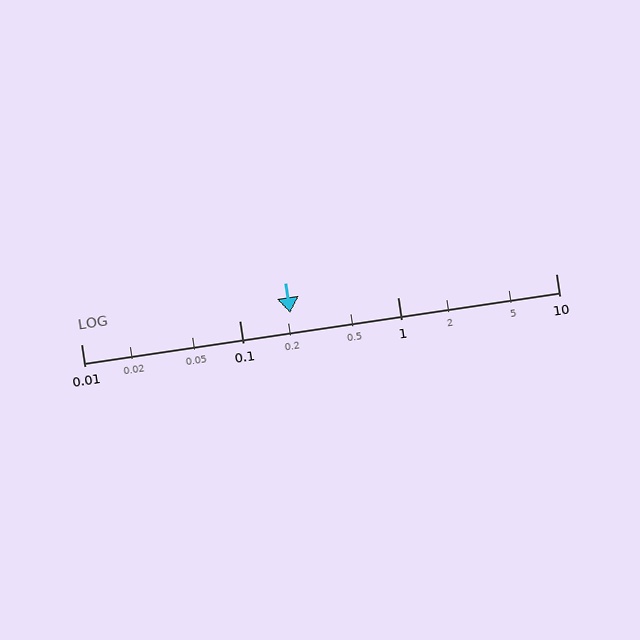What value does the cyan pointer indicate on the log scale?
The pointer indicates approximately 0.21.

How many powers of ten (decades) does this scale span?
The scale spans 3 decades, from 0.01 to 10.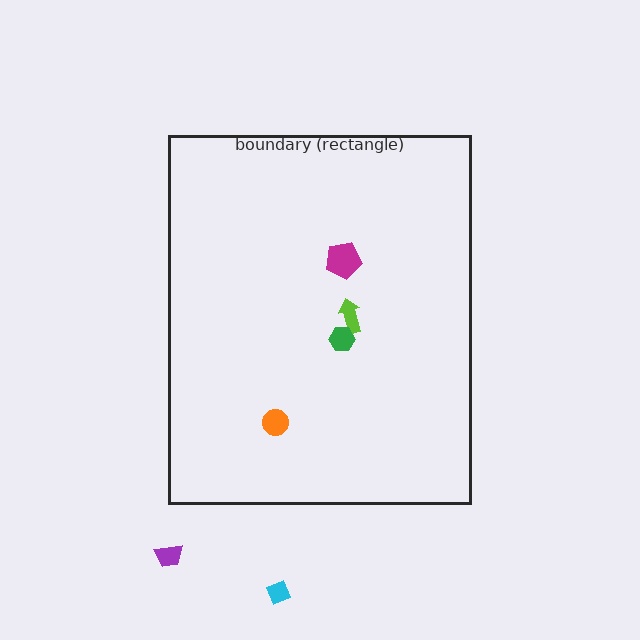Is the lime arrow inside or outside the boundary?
Inside.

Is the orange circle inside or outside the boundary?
Inside.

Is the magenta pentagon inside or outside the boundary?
Inside.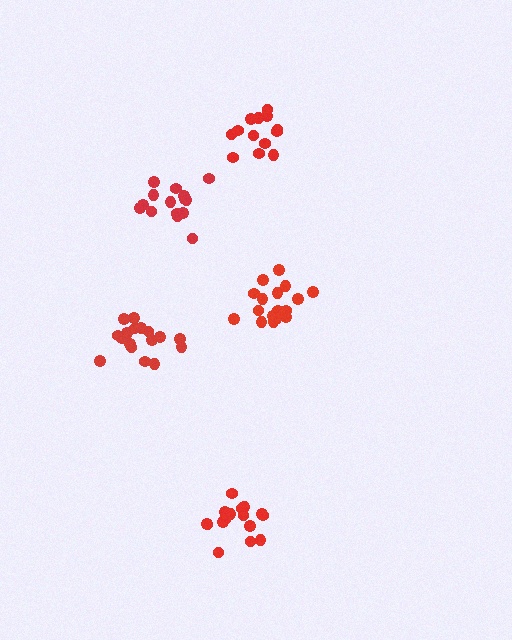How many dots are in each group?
Group 1: 18 dots, Group 2: 17 dots, Group 3: 18 dots, Group 4: 13 dots, Group 5: 15 dots (81 total).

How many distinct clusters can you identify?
There are 5 distinct clusters.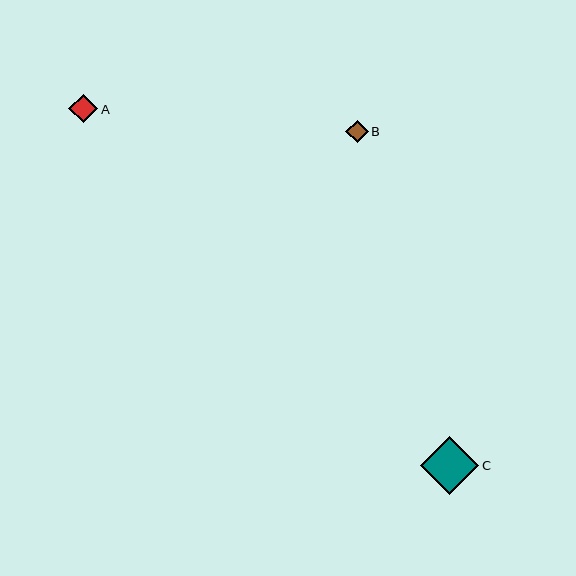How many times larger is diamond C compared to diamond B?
Diamond C is approximately 2.6 times the size of diamond B.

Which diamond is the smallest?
Diamond B is the smallest with a size of approximately 23 pixels.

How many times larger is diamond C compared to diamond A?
Diamond C is approximately 2.0 times the size of diamond A.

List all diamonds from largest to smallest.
From largest to smallest: C, A, B.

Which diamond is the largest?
Diamond C is the largest with a size of approximately 58 pixels.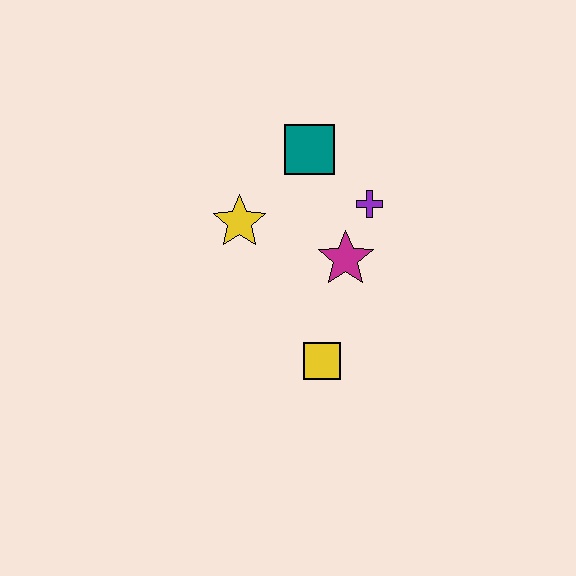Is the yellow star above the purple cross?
No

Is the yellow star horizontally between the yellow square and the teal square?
No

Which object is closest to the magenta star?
The purple cross is closest to the magenta star.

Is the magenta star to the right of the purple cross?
No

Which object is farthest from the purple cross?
The yellow square is farthest from the purple cross.